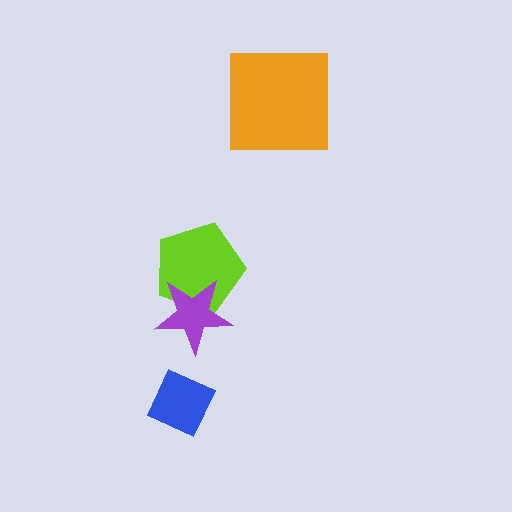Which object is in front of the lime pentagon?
The purple star is in front of the lime pentagon.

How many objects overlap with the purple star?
1 object overlaps with the purple star.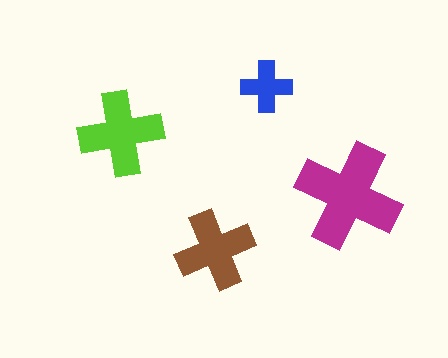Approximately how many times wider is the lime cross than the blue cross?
About 1.5 times wider.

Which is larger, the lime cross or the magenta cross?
The magenta one.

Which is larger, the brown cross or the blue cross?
The brown one.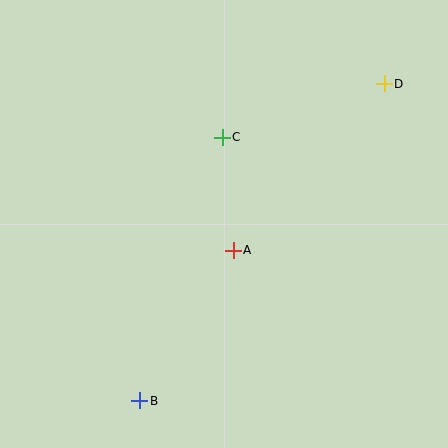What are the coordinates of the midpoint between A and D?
The midpoint between A and D is at (309, 167).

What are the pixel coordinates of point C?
Point C is at (222, 137).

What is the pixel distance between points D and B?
The distance between D and B is 400 pixels.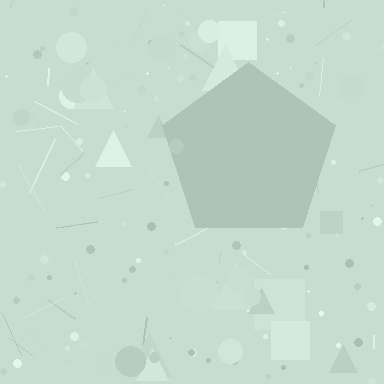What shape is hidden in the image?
A pentagon is hidden in the image.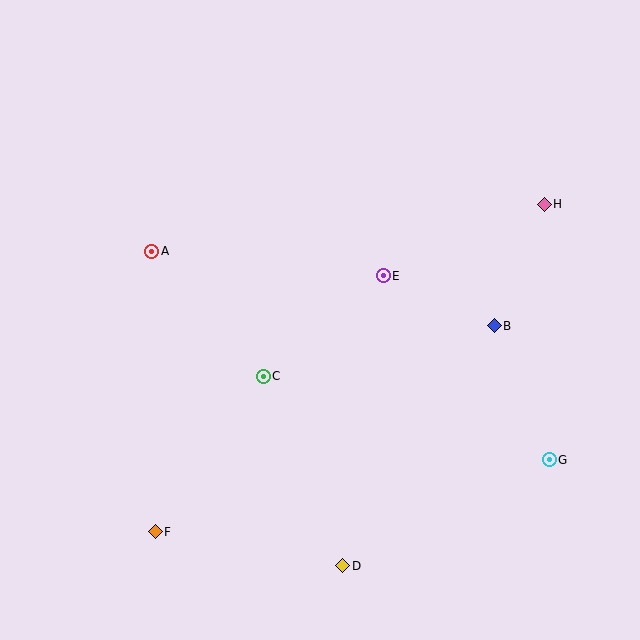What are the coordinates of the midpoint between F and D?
The midpoint between F and D is at (249, 549).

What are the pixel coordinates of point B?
Point B is at (494, 326).